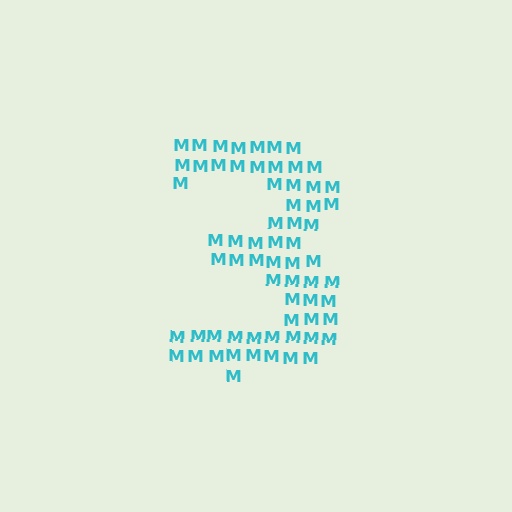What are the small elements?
The small elements are letter M's.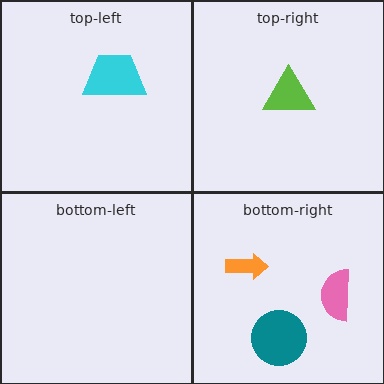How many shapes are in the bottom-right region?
3.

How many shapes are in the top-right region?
1.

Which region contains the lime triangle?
The top-right region.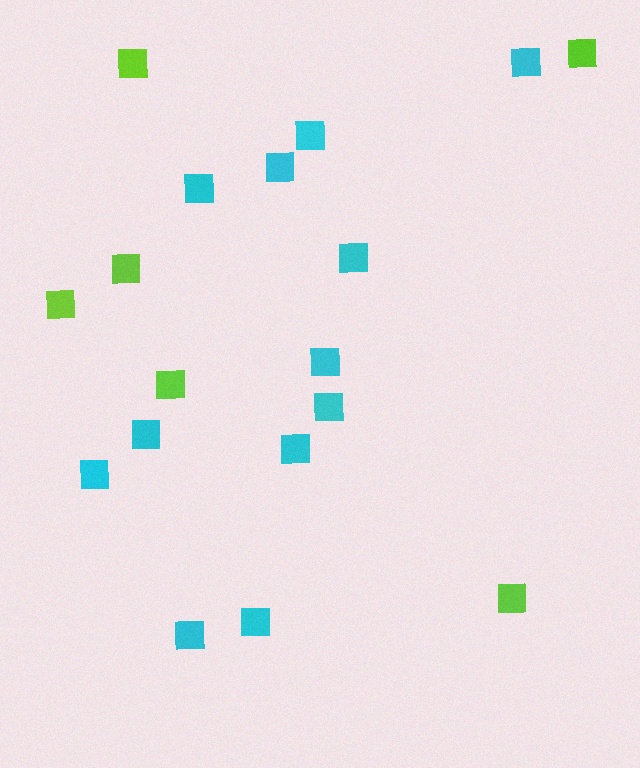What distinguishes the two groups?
There are 2 groups: one group of cyan squares (12) and one group of lime squares (6).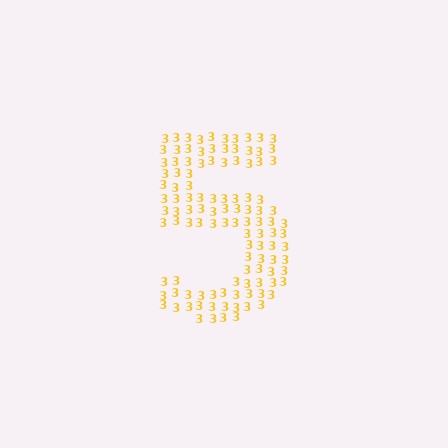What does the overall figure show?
The overall figure shows the digit 5.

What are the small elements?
The small elements are digit 3's.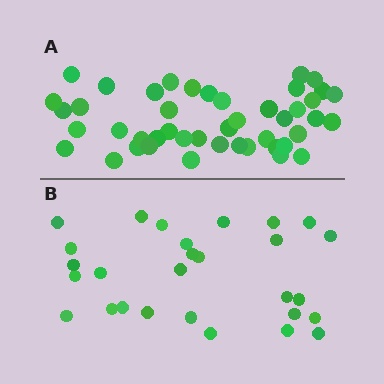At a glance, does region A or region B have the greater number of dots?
Region A (the top region) has more dots.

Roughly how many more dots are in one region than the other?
Region A has approximately 15 more dots than region B.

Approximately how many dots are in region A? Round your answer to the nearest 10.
About 40 dots. (The exact count is 45, which rounds to 40.)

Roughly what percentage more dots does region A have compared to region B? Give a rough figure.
About 60% more.